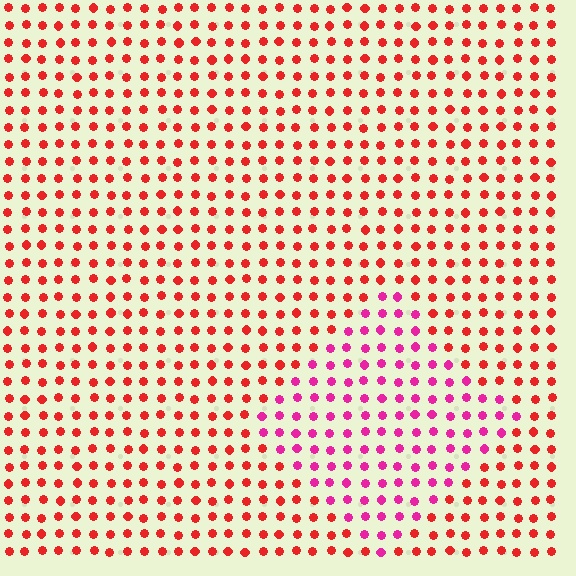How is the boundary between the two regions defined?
The boundary is defined purely by a slight shift in hue (about 39 degrees). Spacing, size, and orientation are identical on both sides.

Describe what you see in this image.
The image is filled with small red elements in a uniform arrangement. A diamond-shaped region is visible where the elements are tinted to a slightly different hue, forming a subtle color boundary.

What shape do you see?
I see a diamond.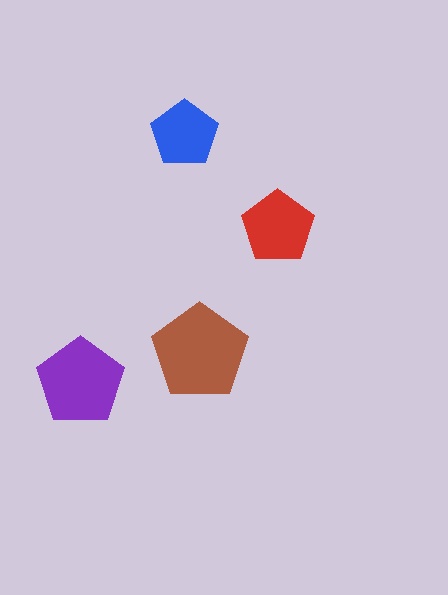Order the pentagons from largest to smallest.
the brown one, the purple one, the red one, the blue one.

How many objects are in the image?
There are 4 objects in the image.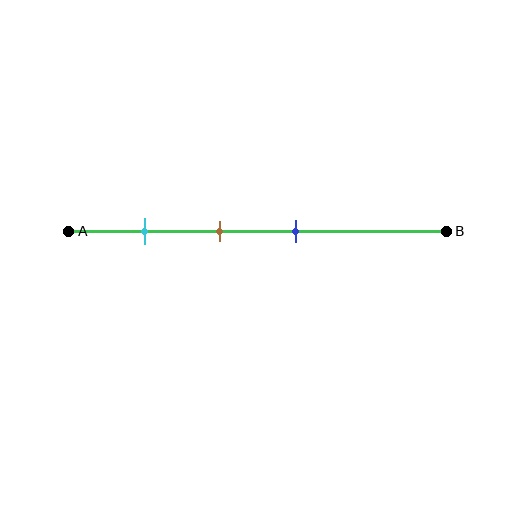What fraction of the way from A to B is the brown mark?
The brown mark is approximately 40% (0.4) of the way from A to B.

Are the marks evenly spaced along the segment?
Yes, the marks are approximately evenly spaced.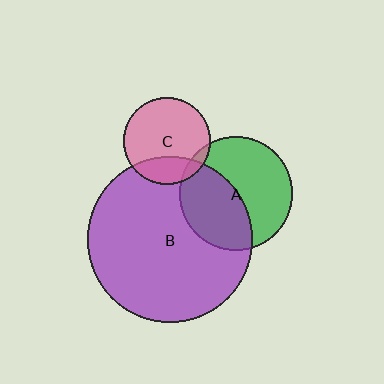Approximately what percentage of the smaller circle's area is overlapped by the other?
Approximately 10%.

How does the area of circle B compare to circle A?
Approximately 2.1 times.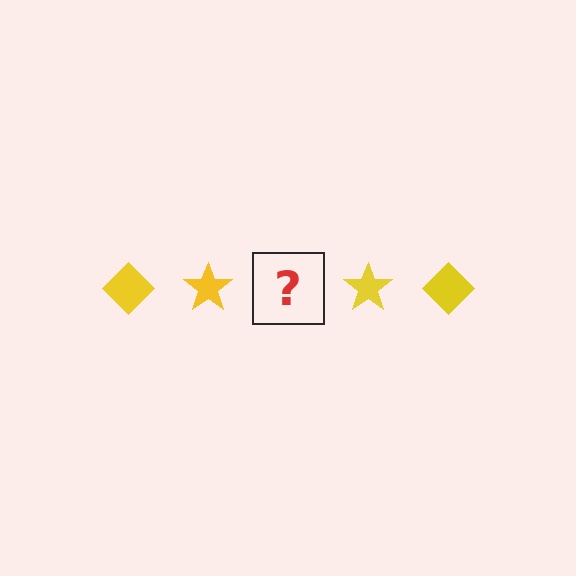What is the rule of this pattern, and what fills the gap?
The rule is that the pattern cycles through diamond, star shapes in yellow. The gap should be filled with a yellow diamond.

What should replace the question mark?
The question mark should be replaced with a yellow diamond.